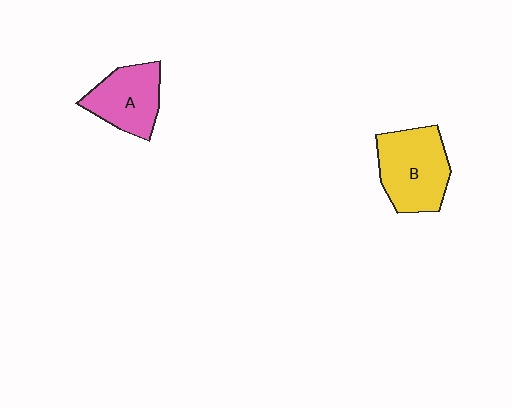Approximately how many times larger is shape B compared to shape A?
Approximately 1.3 times.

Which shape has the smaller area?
Shape A (pink).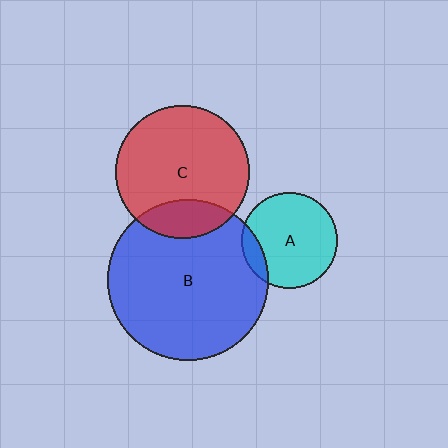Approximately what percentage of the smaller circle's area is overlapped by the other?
Approximately 10%.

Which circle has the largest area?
Circle B (blue).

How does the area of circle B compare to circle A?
Approximately 2.8 times.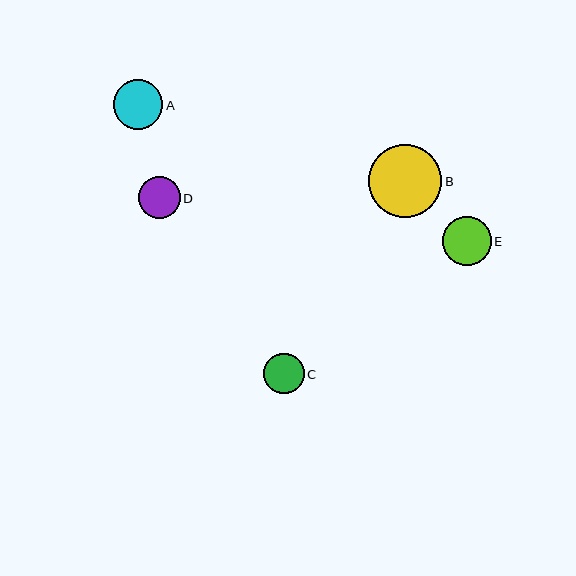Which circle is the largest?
Circle B is the largest with a size of approximately 74 pixels.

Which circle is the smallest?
Circle C is the smallest with a size of approximately 40 pixels.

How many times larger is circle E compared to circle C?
Circle E is approximately 1.2 times the size of circle C.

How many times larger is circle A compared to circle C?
Circle A is approximately 1.2 times the size of circle C.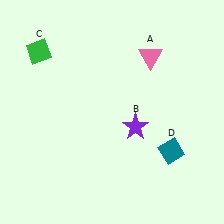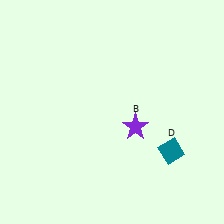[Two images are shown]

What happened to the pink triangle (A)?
The pink triangle (A) was removed in Image 2. It was in the top-right area of Image 1.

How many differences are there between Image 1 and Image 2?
There are 2 differences between the two images.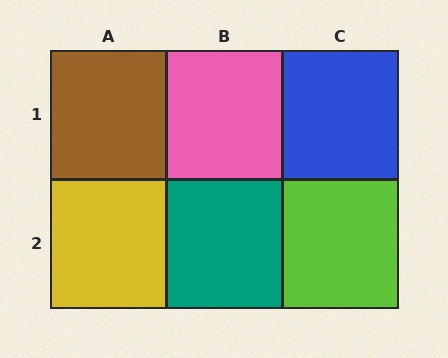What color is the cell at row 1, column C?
Blue.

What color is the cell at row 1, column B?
Pink.